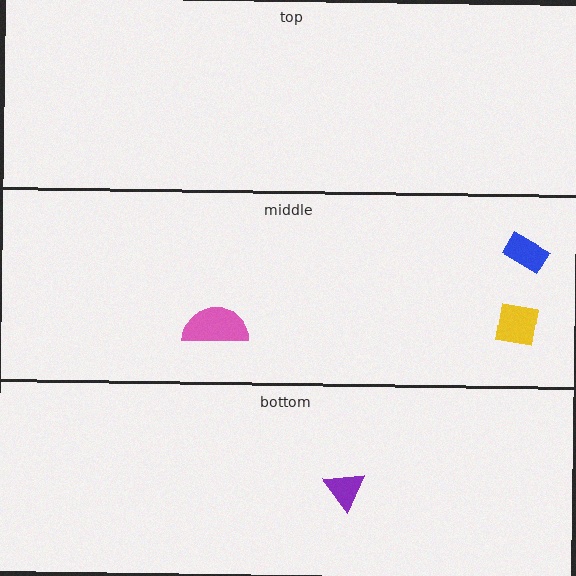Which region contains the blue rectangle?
The middle region.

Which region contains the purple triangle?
The bottom region.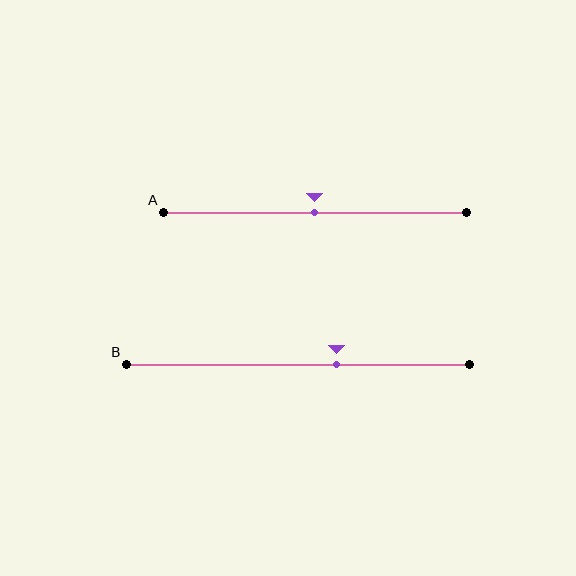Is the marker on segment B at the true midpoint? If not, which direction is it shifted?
No, the marker on segment B is shifted to the right by about 11% of the segment length.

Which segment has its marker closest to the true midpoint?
Segment A has its marker closest to the true midpoint.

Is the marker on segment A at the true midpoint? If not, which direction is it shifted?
Yes, the marker on segment A is at the true midpoint.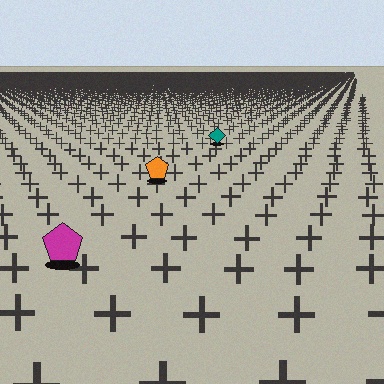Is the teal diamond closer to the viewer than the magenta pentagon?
No. The magenta pentagon is closer — you can tell from the texture gradient: the ground texture is coarser near it.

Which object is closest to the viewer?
The magenta pentagon is closest. The texture marks near it are larger and more spread out.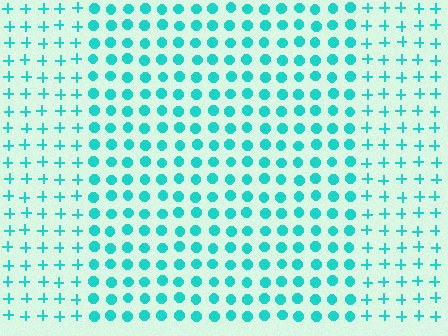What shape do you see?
I see a rectangle.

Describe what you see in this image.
The image is filled with small cyan elements arranged in a uniform grid. A rectangle-shaped region contains circles, while the surrounding area contains plus signs. The boundary is defined purely by the change in element shape.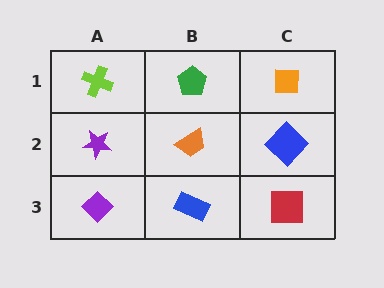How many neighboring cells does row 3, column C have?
2.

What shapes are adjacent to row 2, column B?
A green pentagon (row 1, column B), a blue rectangle (row 3, column B), a purple star (row 2, column A), a blue diamond (row 2, column C).